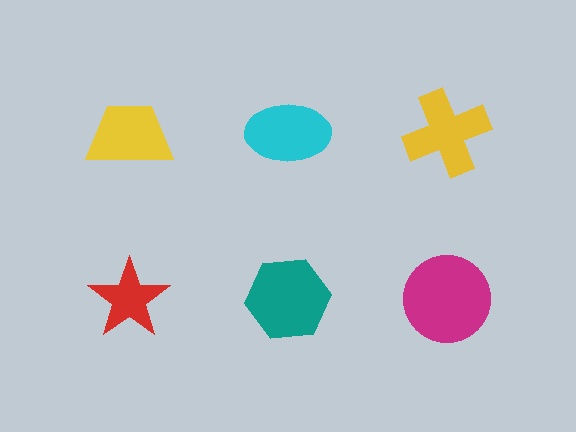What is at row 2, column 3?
A magenta circle.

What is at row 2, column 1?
A red star.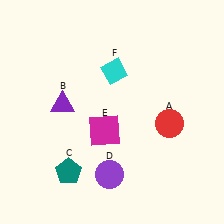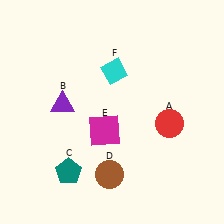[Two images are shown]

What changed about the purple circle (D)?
In Image 1, D is purple. In Image 2, it changed to brown.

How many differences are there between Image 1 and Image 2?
There is 1 difference between the two images.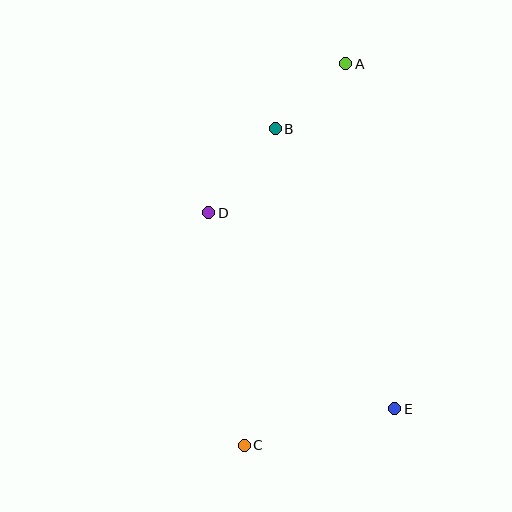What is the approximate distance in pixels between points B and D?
The distance between B and D is approximately 107 pixels.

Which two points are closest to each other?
Points A and B are closest to each other.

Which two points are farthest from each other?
Points A and C are farthest from each other.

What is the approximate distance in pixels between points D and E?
The distance between D and E is approximately 270 pixels.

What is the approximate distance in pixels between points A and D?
The distance between A and D is approximately 202 pixels.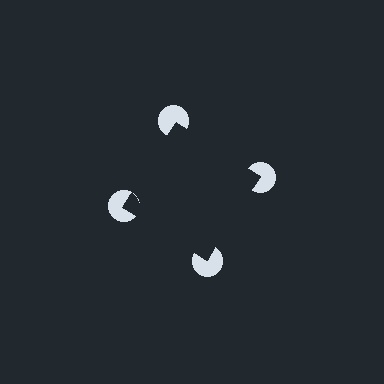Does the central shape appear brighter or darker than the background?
It typically appears slightly darker than the background, even though no actual brightness change is drawn.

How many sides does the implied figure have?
4 sides.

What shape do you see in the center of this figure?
An illusory square — its edges are inferred from the aligned wedge cuts in the pac-man discs, not physically drawn.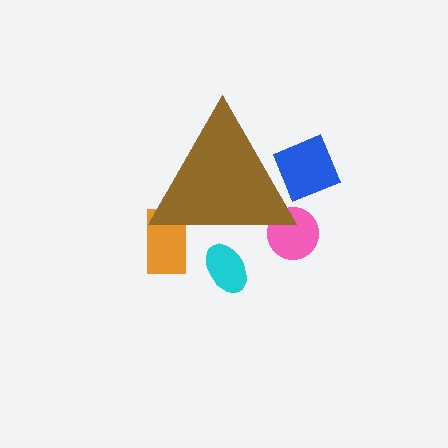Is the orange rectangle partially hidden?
Yes, the orange rectangle is partially hidden behind the brown triangle.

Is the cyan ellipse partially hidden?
Yes, the cyan ellipse is partially hidden behind the brown triangle.